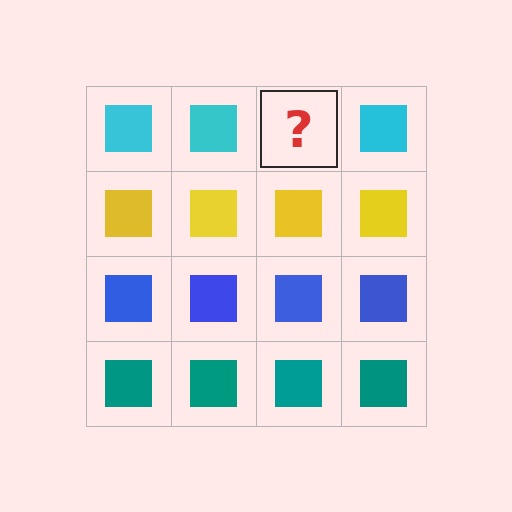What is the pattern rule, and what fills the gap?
The rule is that each row has a consistent color. The gap should be filled with a cyan square.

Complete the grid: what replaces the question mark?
The question mark should be replaced with a cyan square.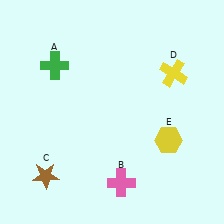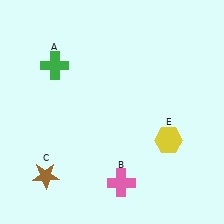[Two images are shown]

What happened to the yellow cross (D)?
The yellow cross (D) was removed in Image 2. It was in the top-right area of Image 1.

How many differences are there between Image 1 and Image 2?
There is 1 difference between the two images.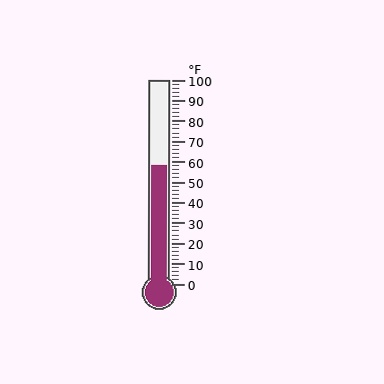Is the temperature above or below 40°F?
The temperature is above 40°F.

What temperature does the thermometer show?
The thermometer shows approximately 58°F.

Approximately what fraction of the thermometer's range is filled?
The thermometer is filled to approximately 60% of its range.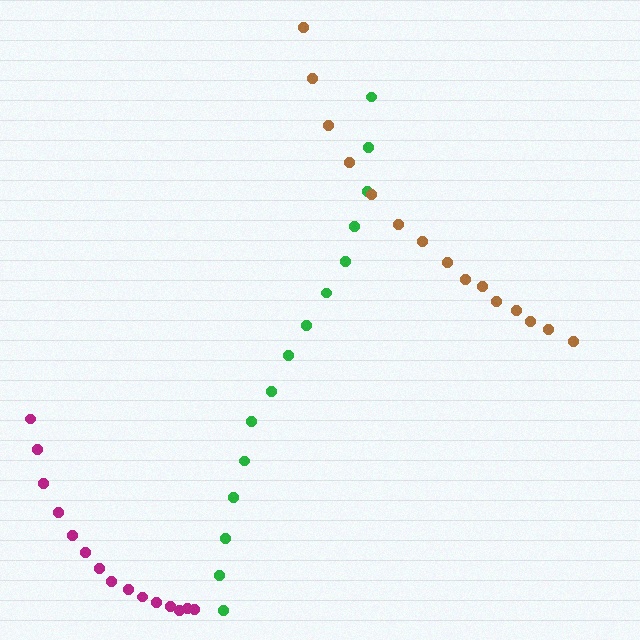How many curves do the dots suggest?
There are 3 distinct paths.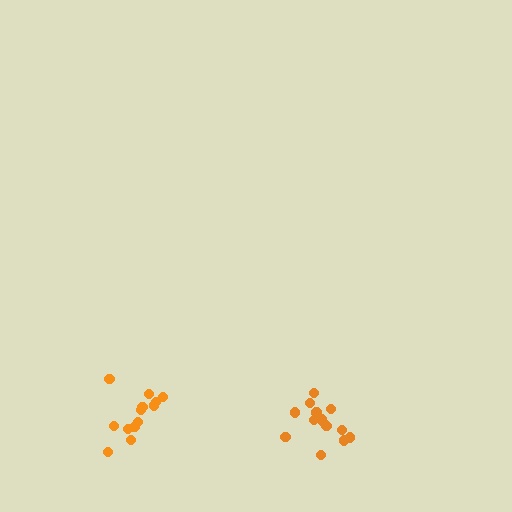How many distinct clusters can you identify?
There are 2 distinct clusters.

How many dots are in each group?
Group 1: 13 dots, Group 2: 14 dots (27 total).